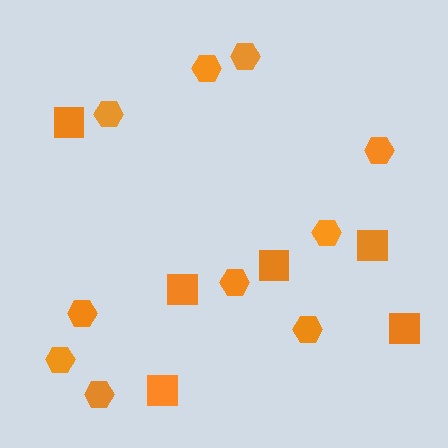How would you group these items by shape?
There are 2 groups: one group of squares (6) and one group of hexagons (10).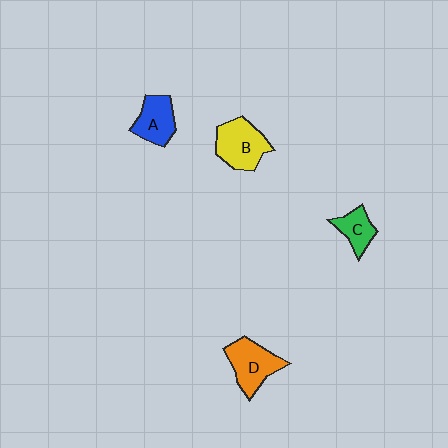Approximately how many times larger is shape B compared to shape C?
Approximately 1.7 times.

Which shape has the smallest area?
Shape C (green).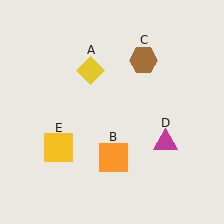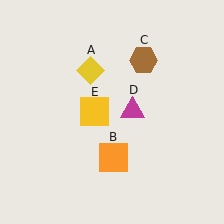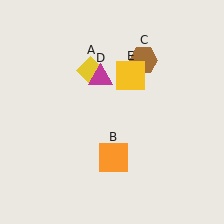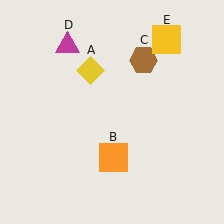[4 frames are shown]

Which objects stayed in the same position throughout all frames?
Yellow diamond (object A) and orange square (object B) and brown hexagon (object C) remained stationary.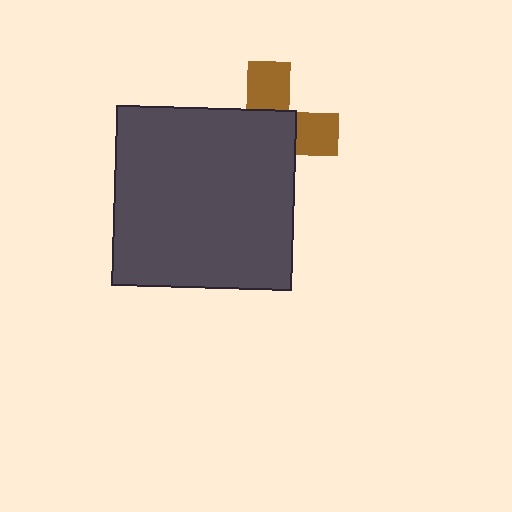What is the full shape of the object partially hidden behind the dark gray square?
The partially hidden object is a brown cross.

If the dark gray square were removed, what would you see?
You would see the complete brown cross.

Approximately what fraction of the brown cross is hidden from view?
Roughly 63% of the brown cross is hidden behind the dark gray square.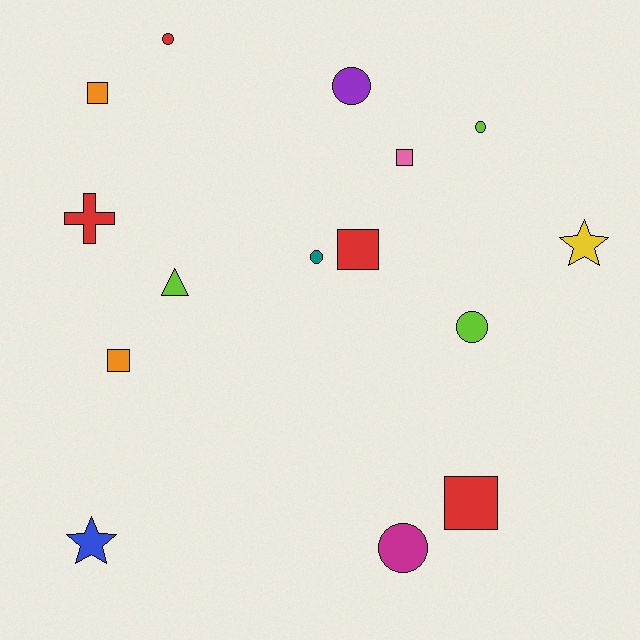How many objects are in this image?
There are 15 objects.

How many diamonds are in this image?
There are no diamonds.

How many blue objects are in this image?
There is 1 blue object.